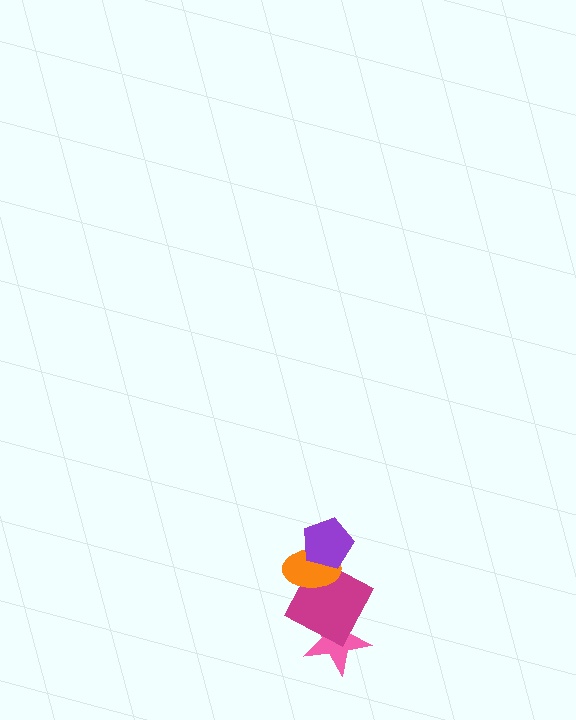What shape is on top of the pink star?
The magenta square is on top of the pink star.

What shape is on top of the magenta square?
The orange ellipse is on top of the magenta square.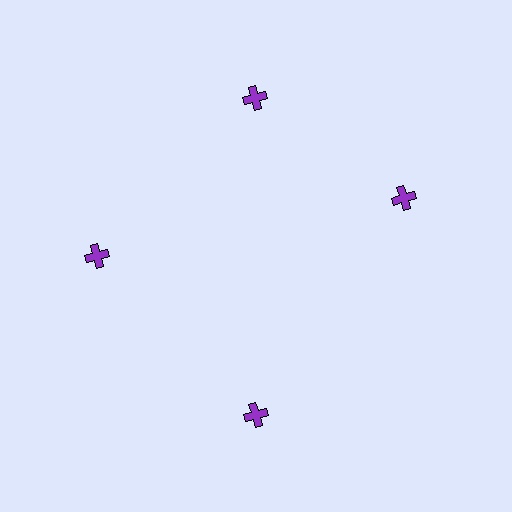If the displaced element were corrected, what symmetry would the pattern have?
It would have 4-fold rotational symmetry — the pattern would map onto itself every 90 degrees.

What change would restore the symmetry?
The symmetry would be restored by rotating it back into even spacing with its neighbors so that all 4 crosses sit at equal angles and equal distance from the center.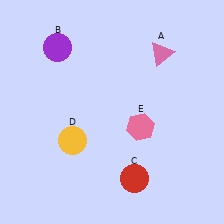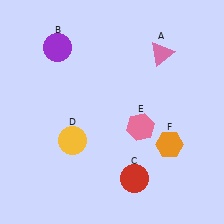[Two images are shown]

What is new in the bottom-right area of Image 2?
An orange hexagon (F) was added in the bottom-right area of Image 2.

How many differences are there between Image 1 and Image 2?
There is 1 difference between the two images.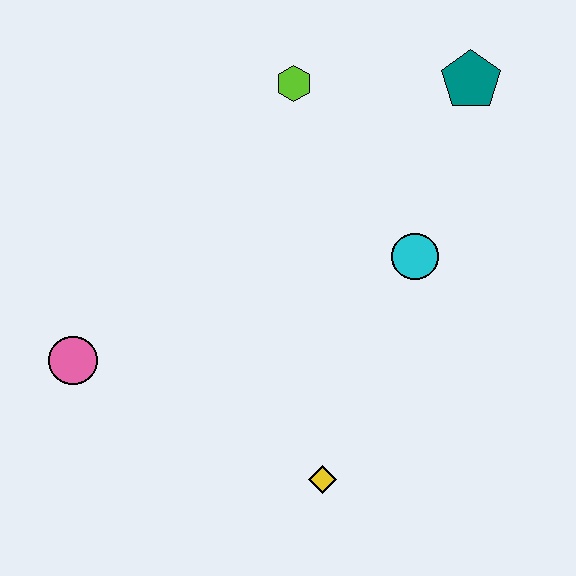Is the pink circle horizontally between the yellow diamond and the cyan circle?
No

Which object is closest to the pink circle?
The yellow diamond is closest to the pink circle.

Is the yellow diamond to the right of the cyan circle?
No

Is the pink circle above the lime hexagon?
No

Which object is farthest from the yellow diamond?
The teal pentagon is farthest from the yellow diamond.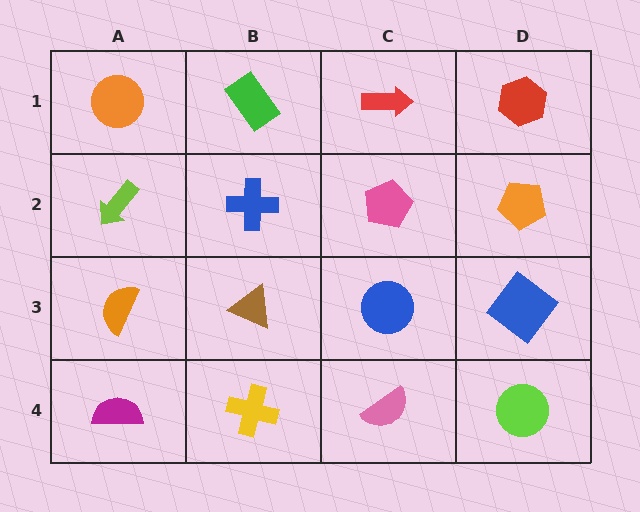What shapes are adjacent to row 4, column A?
An orange semicircle (row 3, column A), a yellow cross (row 4, column B).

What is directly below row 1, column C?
A pink pentagon.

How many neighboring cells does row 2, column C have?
4.